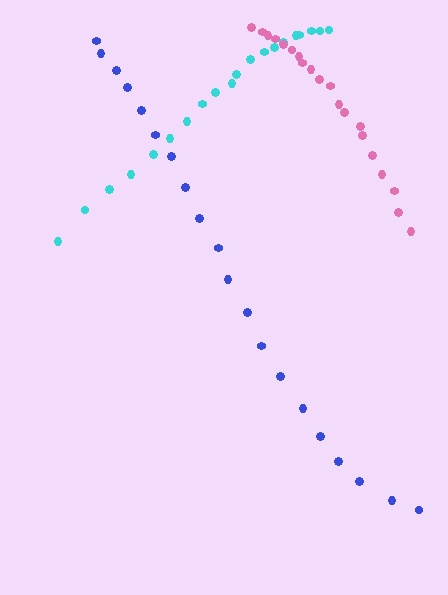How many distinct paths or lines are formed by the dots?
There are 3 distinct paths.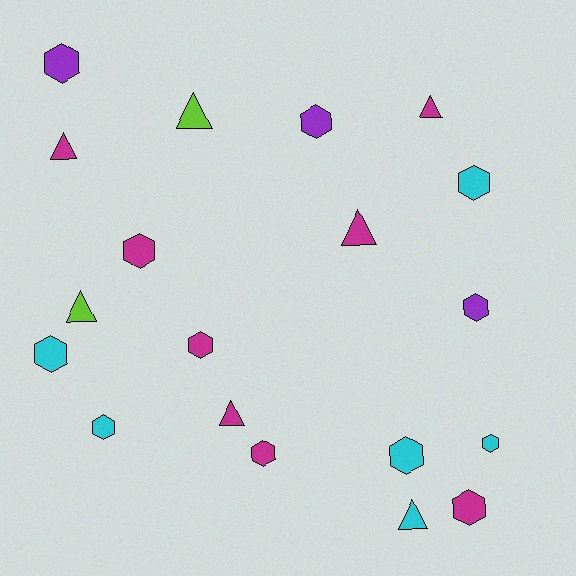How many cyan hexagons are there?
There are 5 cyan hexagons.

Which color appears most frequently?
Magenta, with 8 objects.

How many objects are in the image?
There are 19 objects.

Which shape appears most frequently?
Hexagon, with 12 objects.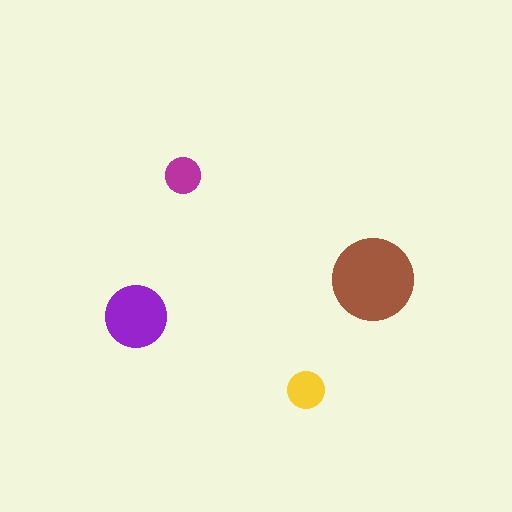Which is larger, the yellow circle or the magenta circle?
The yellow one.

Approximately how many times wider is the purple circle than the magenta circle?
About 1.5 times wider.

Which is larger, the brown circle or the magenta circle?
The brown one.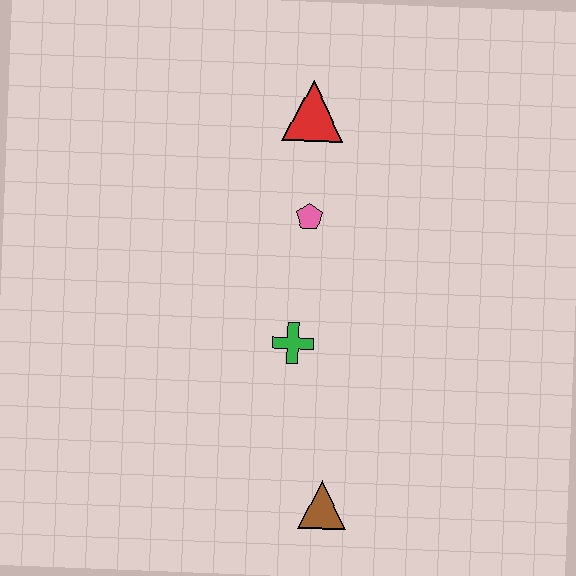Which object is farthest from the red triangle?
The brown triangle is farthest from the red triangle.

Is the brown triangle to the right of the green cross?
Yes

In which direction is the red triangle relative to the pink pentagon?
The red triangle is above the pink pentagon.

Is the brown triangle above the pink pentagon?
No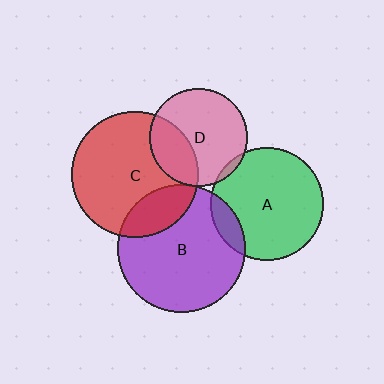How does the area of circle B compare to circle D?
Approximately 1.7 times.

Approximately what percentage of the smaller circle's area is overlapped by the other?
Approximately 20%.